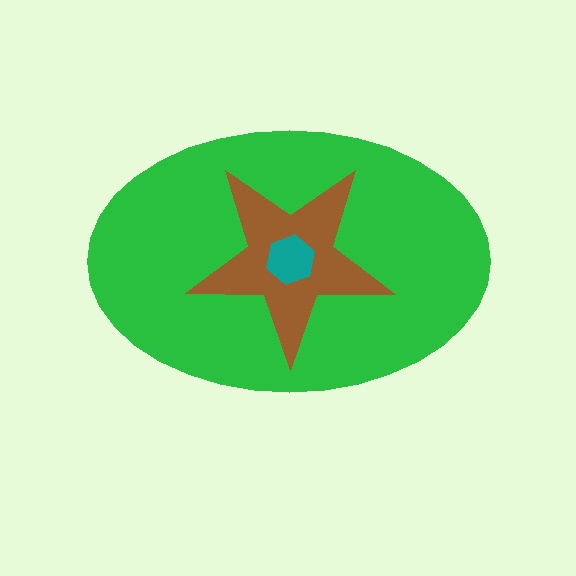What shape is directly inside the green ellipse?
The brown star.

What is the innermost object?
The teal hexagon.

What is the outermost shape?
The green ellipse.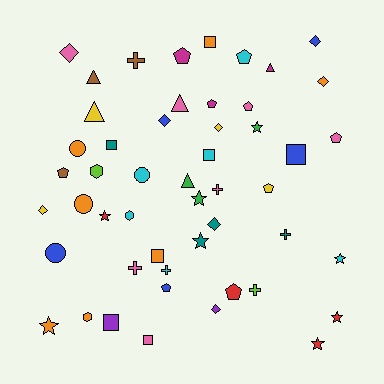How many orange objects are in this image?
There are 7 orange objects.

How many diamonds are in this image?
There are 8 diamonds.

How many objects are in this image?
There are 50 objects.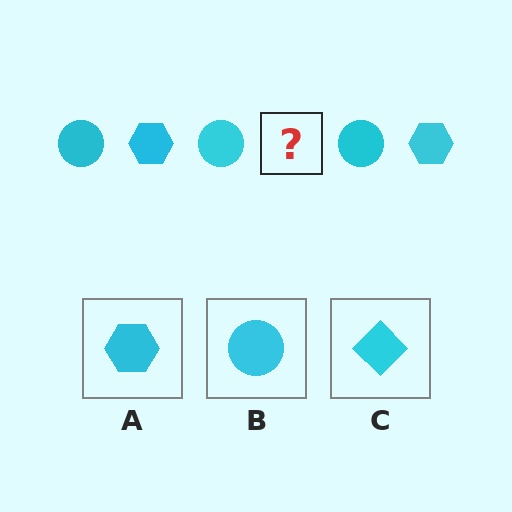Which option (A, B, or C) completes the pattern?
A.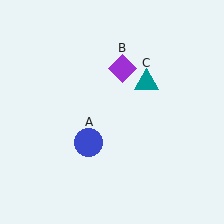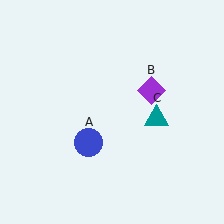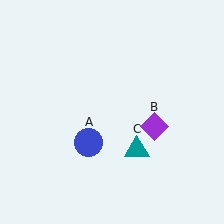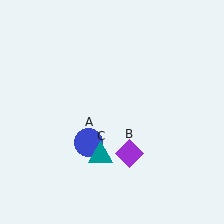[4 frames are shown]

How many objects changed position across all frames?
2 objects changed position: purple diamond (object B), teal triangle (object C).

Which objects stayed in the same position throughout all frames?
Blue circle (object A) remained stationary.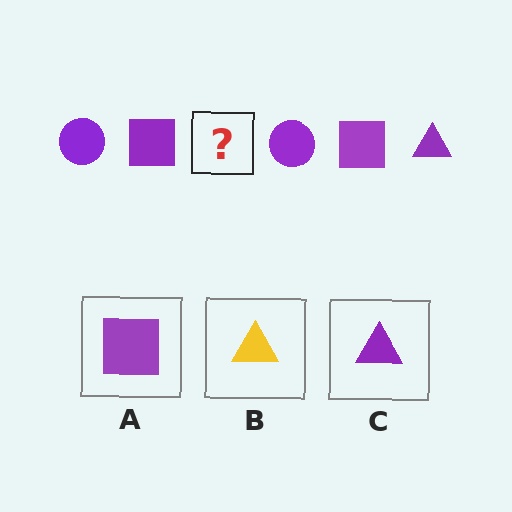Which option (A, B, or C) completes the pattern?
C.